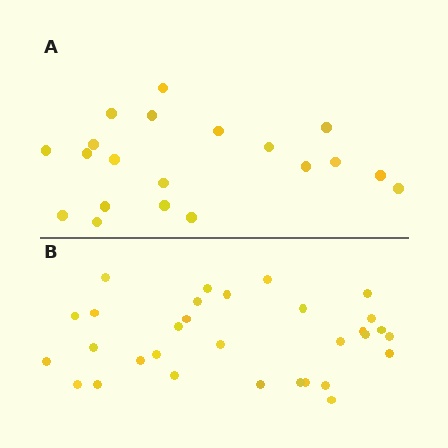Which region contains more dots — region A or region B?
Region B (the bottom region) has more dots.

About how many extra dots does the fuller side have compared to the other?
Region B has roughly 12 or so more dots than region A.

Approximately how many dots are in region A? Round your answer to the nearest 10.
About 20 dots.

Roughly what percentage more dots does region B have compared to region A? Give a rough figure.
About 55% more.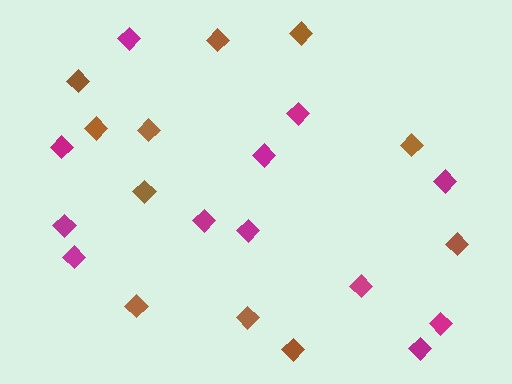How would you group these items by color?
There are 2 groups: one group of brown diamonds (11) and one group of magenta diamonds (12).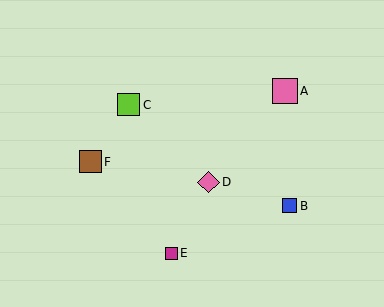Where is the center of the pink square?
The center of the pink square is at (285, 91).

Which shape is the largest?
The pink square (labeled A) is the largest.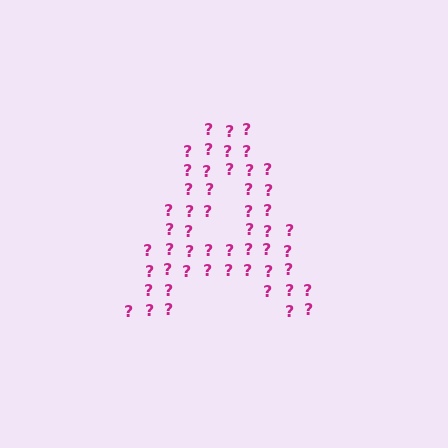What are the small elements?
The small elements are question marks.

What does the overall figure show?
The overall figure shows the letter A.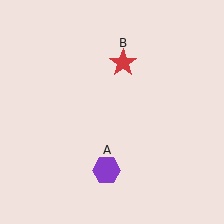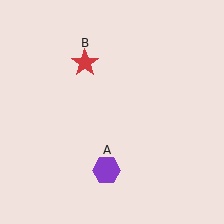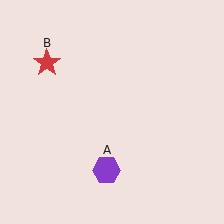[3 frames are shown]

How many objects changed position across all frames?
1 object changed position: red star (object B).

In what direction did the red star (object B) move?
The red star (object B) moved left.